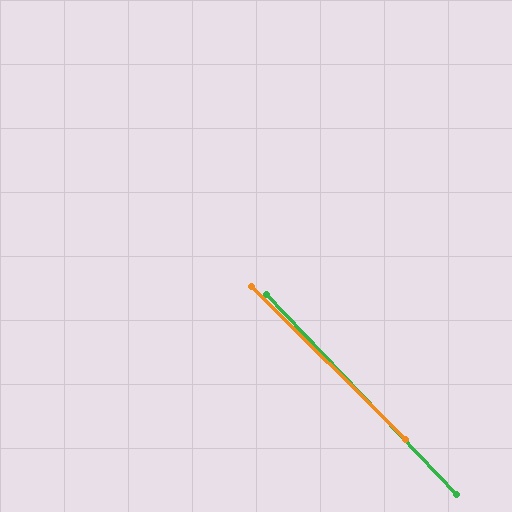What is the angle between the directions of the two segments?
Approximately 2 degrees.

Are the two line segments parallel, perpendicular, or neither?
Parallel — their directions differ by only 1.8°.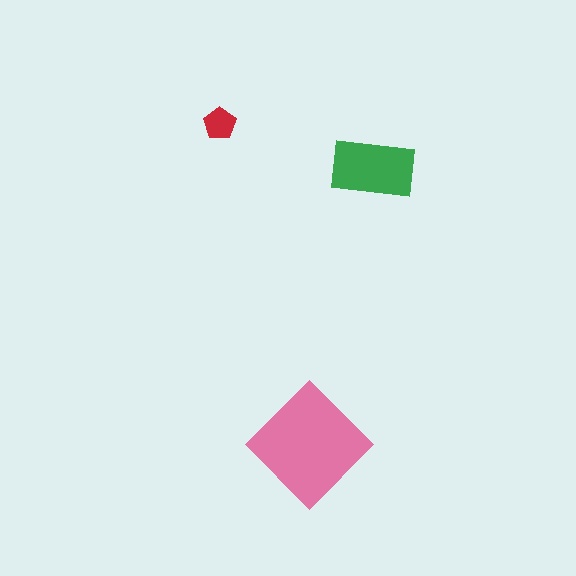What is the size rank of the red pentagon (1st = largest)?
3rd.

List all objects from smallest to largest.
The red pentagon, the green rectangle, the pink diamond.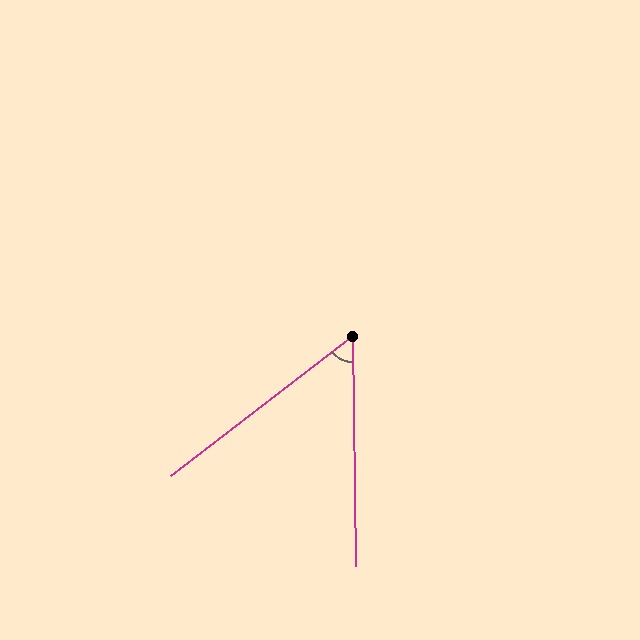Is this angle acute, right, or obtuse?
It is acute.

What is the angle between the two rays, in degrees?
Approximately 53 degrees.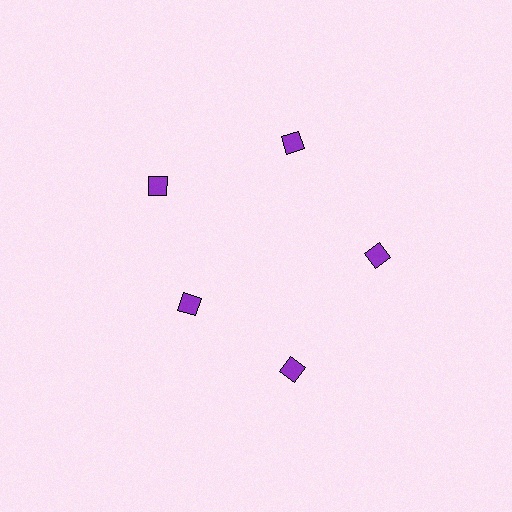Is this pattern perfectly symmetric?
No. The 5 purple diamonds are arranged in a ring, but one element near the 8 o'clock position is pulled inward toward the center, breaking the 5-fold rotational symmetry.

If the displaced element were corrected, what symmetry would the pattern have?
It would have 5-fold rotational symmetry — the pattern would map onto itself every 72 degrees.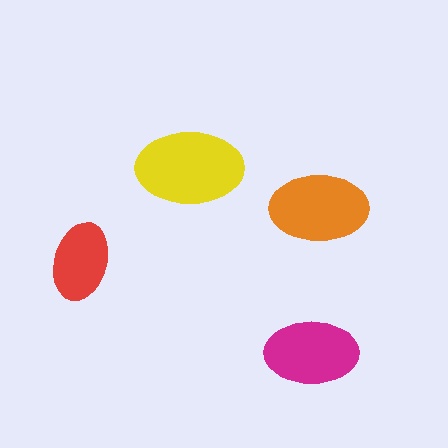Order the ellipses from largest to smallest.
the yellow one, the orange one, the magenta one, the red one.